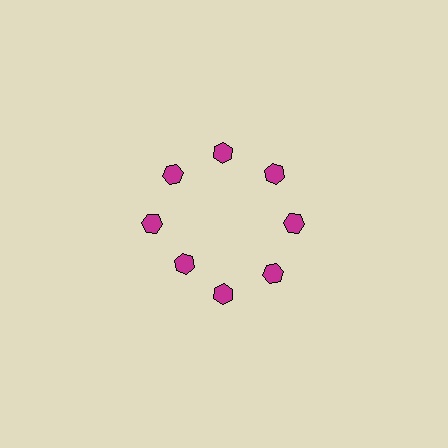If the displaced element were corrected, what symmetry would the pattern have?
It would have 8-fold rotational symmetry — the pattern would map onto itself every 45 degrees.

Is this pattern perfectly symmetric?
No. The 8 magenta hexagons are arranged in a ring, but one element near the 8 o'clock position is pulled inward toward the center, breaking the 8-fold rotational symmetry.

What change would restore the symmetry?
The symmetry would be restored by moving it outward, back onto the ring so that all 8 hexagons sit at equal angles and equal distance from the center.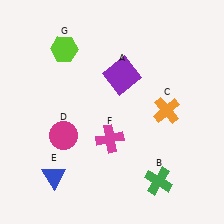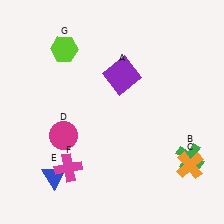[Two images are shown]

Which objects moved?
The objects that moved are: the green cross (B), the orange cross (C), the magenta cross (F).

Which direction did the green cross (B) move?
The green cross (B) moved right.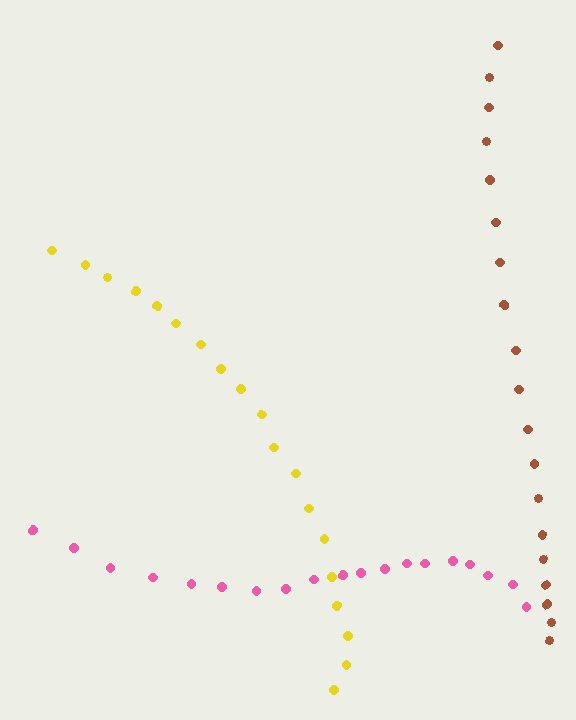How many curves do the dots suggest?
There are 3 distinct paths.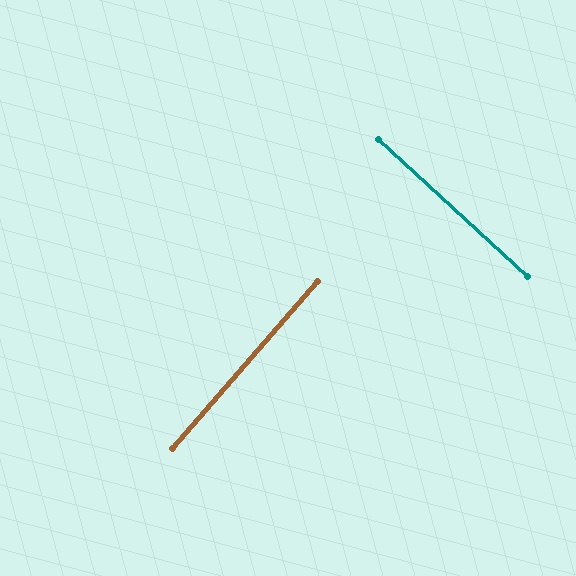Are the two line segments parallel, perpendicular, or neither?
Perpendicular — they meet at approximately 88°.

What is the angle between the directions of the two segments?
Approximately 88 degrees.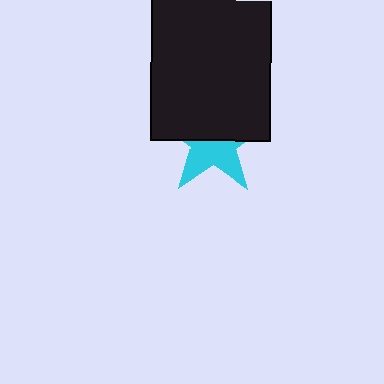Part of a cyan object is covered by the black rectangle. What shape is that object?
It is a star.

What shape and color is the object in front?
The object in front is a black rectangle.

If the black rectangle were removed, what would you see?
You would see the complete cyan star.